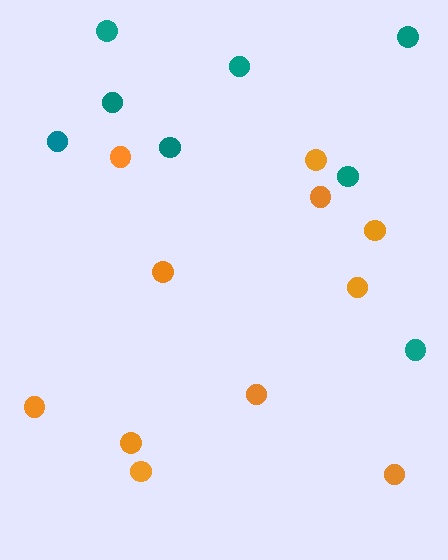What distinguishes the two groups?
There are 2 groups: one group of orange circles (11) and one group of teal circles (8).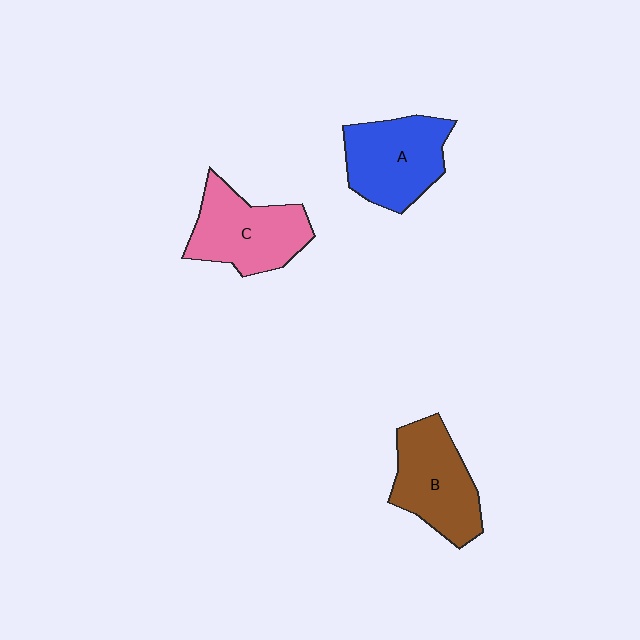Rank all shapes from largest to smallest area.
From largest to smallest: C (pink), A (blue), B (brown).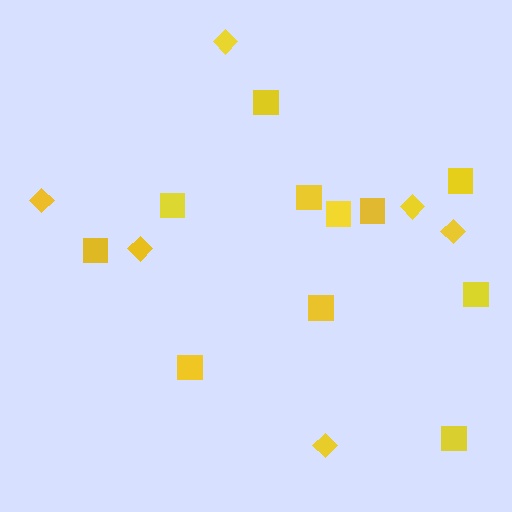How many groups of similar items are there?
There are 2 groups: one group of diamonds (6) and one group of squares (11).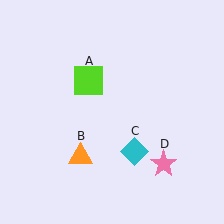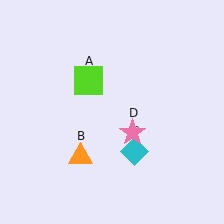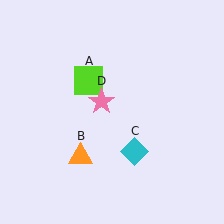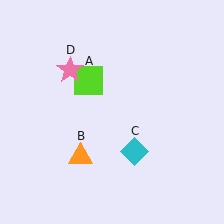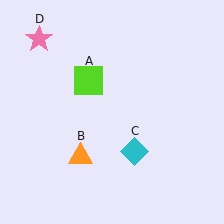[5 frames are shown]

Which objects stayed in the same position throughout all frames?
Lime square (object A) and orange triangle (object B) and cyan diamond (object C) remained stationary.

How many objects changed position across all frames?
1 object changed position: pink star (object D).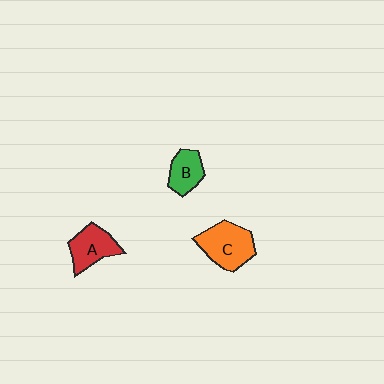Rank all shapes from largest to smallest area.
From largest to smallest: C (orange), A (red), B (green).